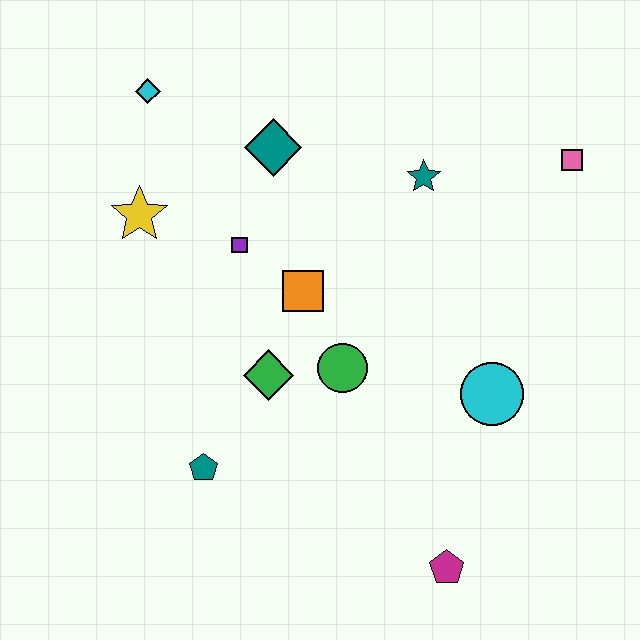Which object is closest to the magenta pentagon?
The cyan circle is closest to the magenta pentagon.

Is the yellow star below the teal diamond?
Yes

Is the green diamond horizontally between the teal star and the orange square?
No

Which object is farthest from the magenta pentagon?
The cyan diamond is farthest from the magenta pentagon.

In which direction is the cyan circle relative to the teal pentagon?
The cyan circle is to the right of the teal pentagon.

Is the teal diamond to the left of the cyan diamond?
No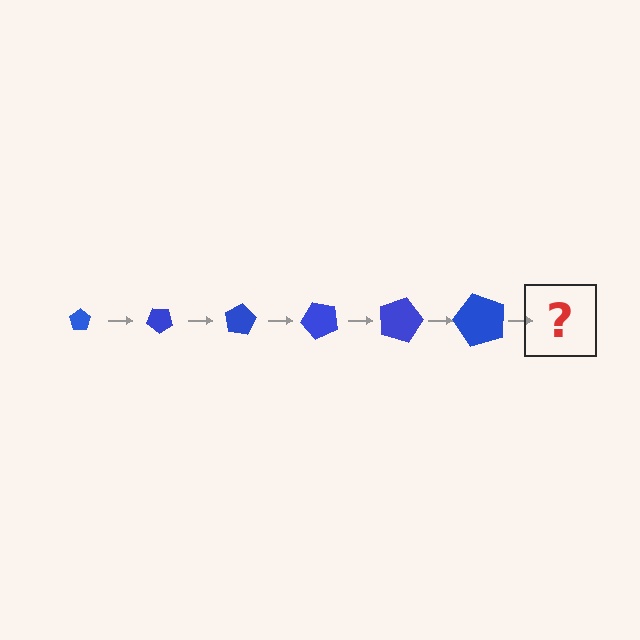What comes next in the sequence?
The next element should be a pentagon, larger than the previous one and rotated 240 degrees from the start.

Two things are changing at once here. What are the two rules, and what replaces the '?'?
The two rules are that the pentagon grows larger each step and it rotates 40 degrees each step. The '?' should be a pentagon, larger than the previous one and rotated 240 degrees from the start.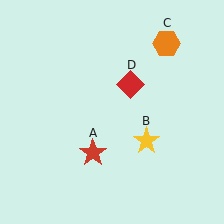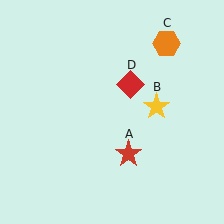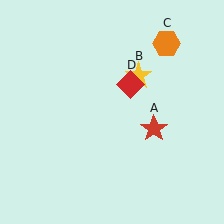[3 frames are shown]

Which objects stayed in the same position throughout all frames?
Orange hexagon (object C) and red diamond (object D) remained stationary.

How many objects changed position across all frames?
2 objects changed position: red star (object A), yellow star (object B).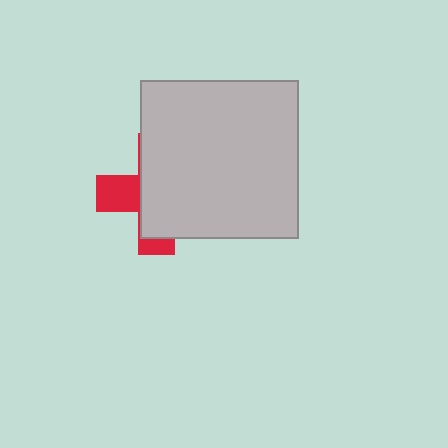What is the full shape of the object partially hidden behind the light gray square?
The partially hidden object is a red cross.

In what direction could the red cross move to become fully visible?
The red cross could move left. That would shift it out from behind the light gray square entirely.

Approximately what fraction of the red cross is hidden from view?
Roughly 70% of the red cross is hidden behind the light gray square.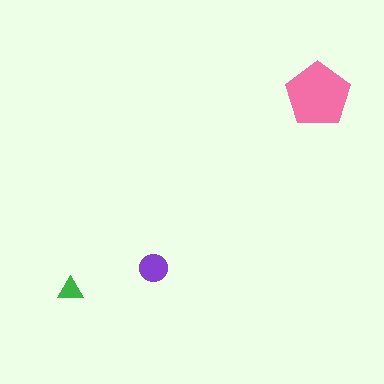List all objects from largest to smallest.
The pink pentagon, the purple circle, the green triangle.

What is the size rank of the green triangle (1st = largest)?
3rd.